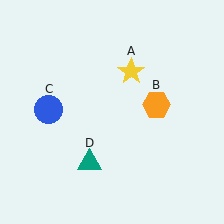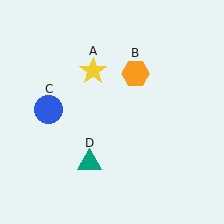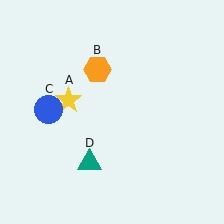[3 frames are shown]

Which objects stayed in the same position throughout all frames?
Blue circle (object C) and teal triangle (object D) remained stationary.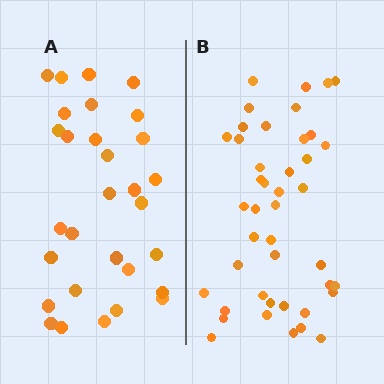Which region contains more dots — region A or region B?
Region B (the right region) has more dots.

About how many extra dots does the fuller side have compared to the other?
Region B has approximately 15 more dots than region A.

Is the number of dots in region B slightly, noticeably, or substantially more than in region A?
Region B has noticeably more, but not dramatically so. The ratio is roughly 1.4 to 1.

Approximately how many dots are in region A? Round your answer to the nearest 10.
About 30 dots.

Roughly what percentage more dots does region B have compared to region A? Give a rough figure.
About 45% more.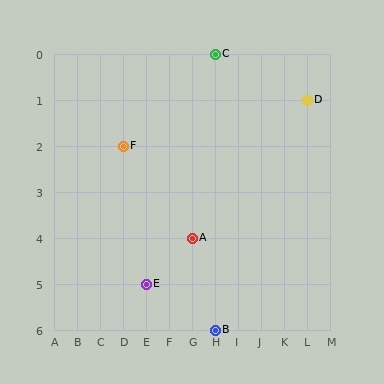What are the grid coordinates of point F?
Point F is at grid coordinates (D, 2).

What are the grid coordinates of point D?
Point D is at grid coordinates (L, 1).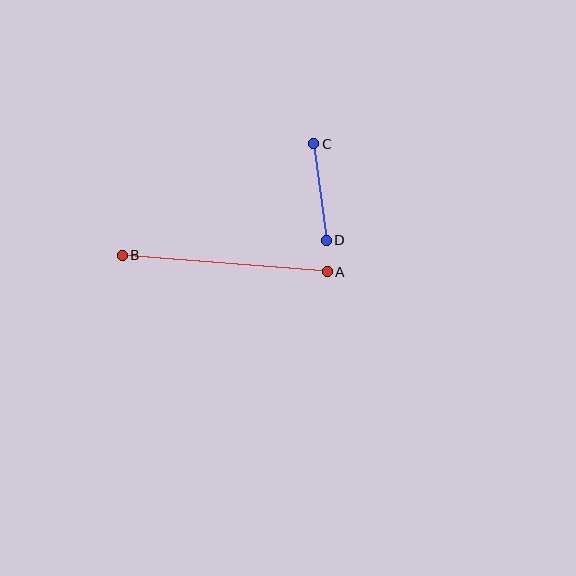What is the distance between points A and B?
The distance is approximately 206 pixels.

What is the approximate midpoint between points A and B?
The midpoint is at approximately (225, 264) pixels.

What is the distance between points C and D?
The distance is approximately 97 pixels.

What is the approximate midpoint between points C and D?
The midpoint is at approximately (320, 192) pixels.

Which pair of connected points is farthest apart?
Points A and B are farthest apart.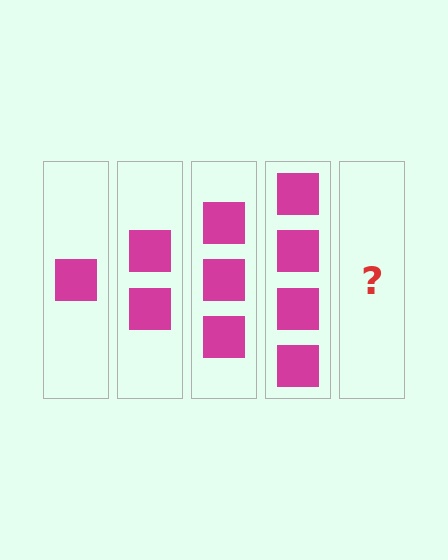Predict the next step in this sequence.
The next step is 5 squares.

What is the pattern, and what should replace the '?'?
The pattern is that each step adds one more square. The '?' should be 5 squares.